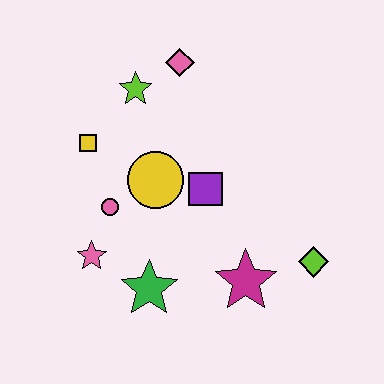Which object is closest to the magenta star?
The lime diamond is closest to the magenta star.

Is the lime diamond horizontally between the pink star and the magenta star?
No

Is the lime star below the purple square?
No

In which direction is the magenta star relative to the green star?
The magenta star is to the right of the green star.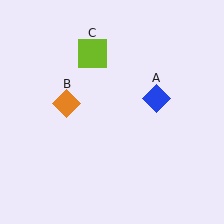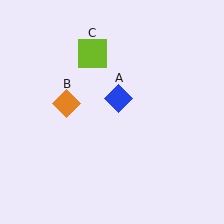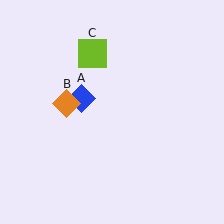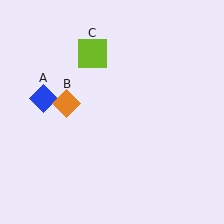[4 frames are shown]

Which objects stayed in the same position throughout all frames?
Orange diamond (object B) and lime square (object C) remained stationary.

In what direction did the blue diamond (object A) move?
The blue diamond (object A) moved left.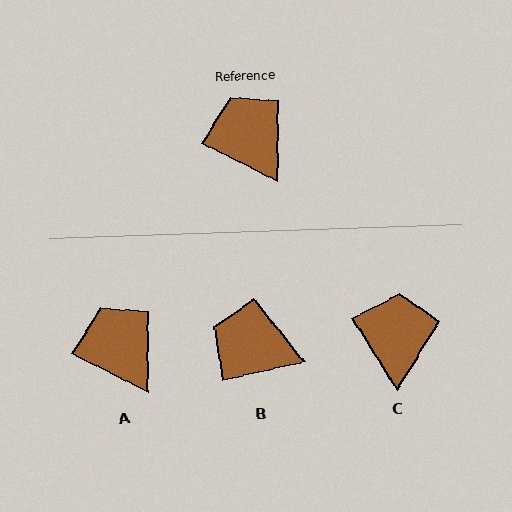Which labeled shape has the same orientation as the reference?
A.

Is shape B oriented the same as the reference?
No, it is off by about 40 degrees.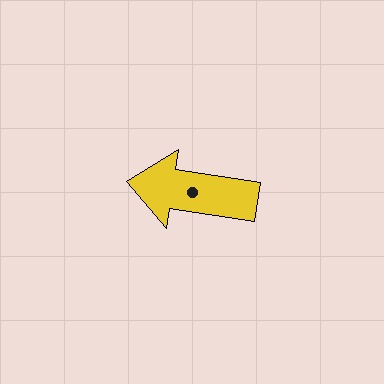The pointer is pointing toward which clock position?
Roughly 9 o'clock.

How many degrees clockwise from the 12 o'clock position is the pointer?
Approximately 279 degrees.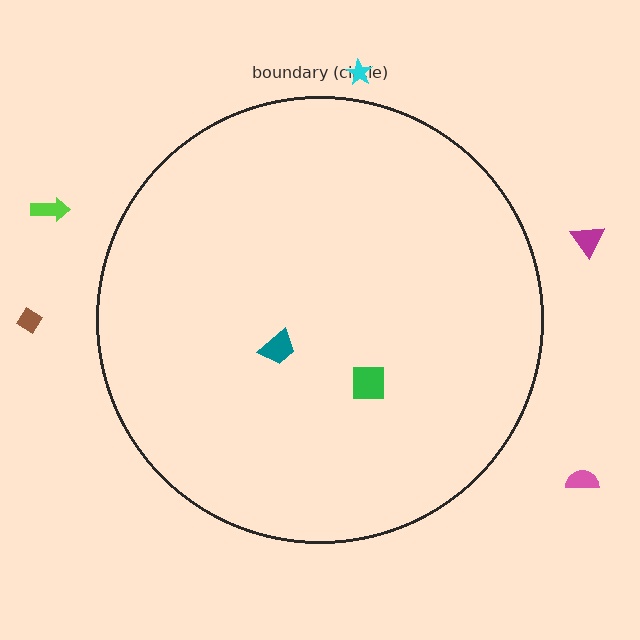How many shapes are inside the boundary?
2 inside, 5 outside.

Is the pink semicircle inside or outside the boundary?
Outside.